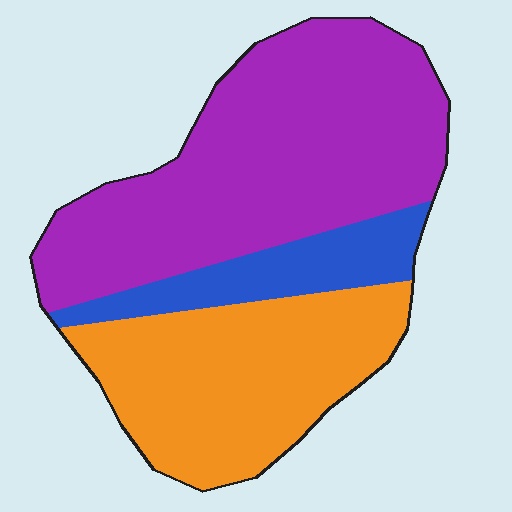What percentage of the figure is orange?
Orange takes up about one third (1/3) of the figure.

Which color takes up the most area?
Purple, at roughly 50%.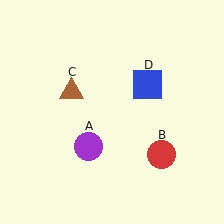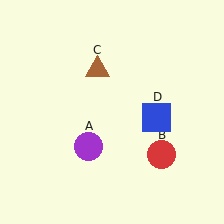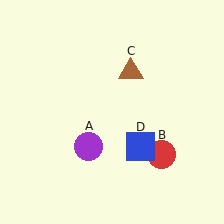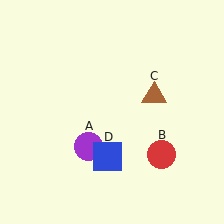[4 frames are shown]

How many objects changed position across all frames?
2 objects changed position: brown triangle (object C), blue square (object D).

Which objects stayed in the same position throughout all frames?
Purple circle (object A) and red circle (object B) remained stationary.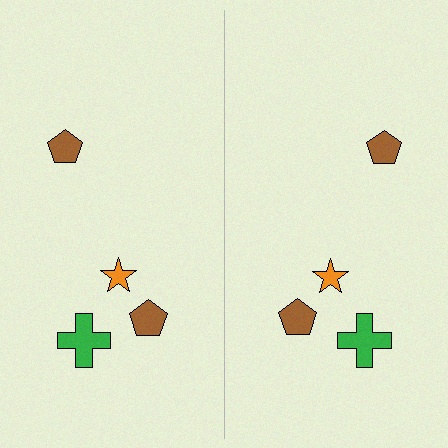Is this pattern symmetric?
Yes, this pattern has bilateral (reflection) symmetry.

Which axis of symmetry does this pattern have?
The pattern has a vertical axis of symmetry running through the center of the image.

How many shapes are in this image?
There are 8 shapes in this image.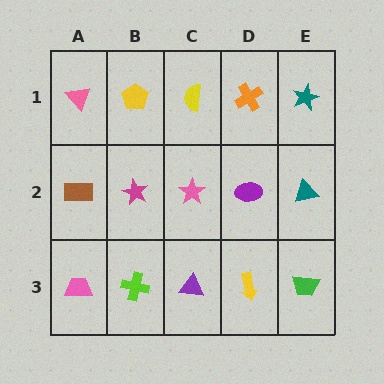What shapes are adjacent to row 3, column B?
A magenta star (row 2, column B), a pink trapezoid (row 3, column A), a purple triangle (row 3, column C).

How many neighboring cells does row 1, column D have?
3.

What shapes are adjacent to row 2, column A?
A pink triangle (row 1, column A), a pink trapezoid (row 3, column A), a magenta star (row 2, column B).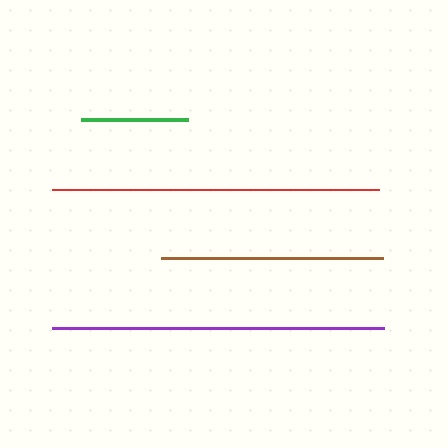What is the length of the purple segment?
The purple segment is approximately 333 pixels long.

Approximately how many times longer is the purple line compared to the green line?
The purple line is approximately 3.1 times the length of the green line.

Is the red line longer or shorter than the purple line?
The purple line is longer than the red line.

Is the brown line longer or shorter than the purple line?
The purple line is longer than the brown line.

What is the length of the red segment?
The red segment is approximately 327 pixels long.